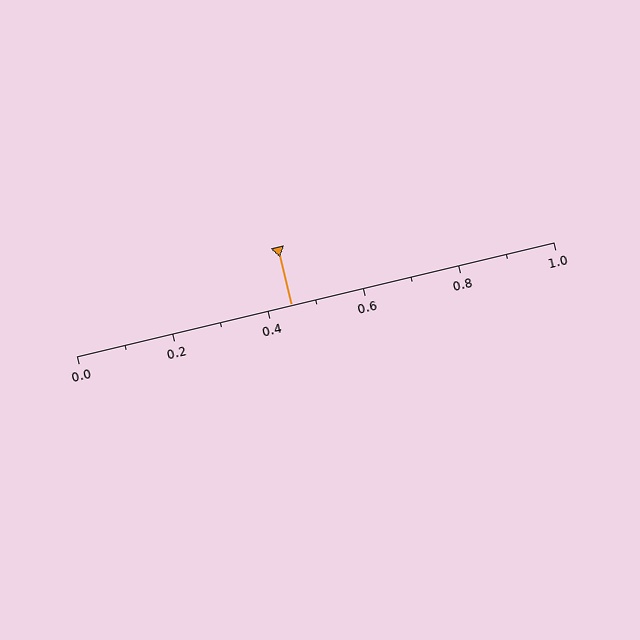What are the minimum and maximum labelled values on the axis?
The axis runs from 0.0 to 1.0.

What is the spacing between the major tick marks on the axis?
The major ticks are spaced 0.2 apart.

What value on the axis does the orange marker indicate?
The marker indicates approximately 0.45.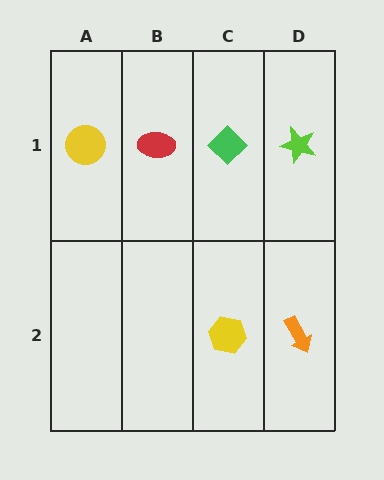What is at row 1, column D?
A lime star.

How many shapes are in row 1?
4 shapes.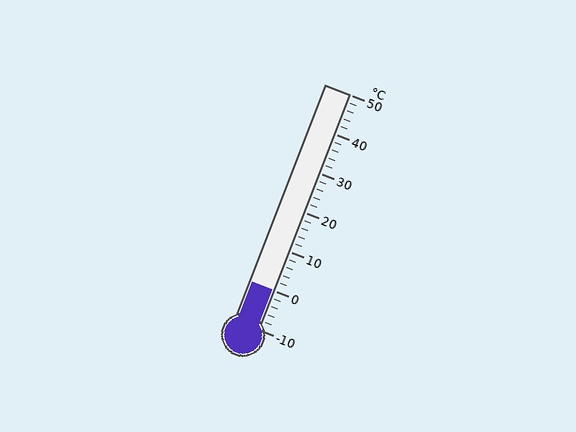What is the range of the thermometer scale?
The thermometer scale ranges from -10°C to 50°C.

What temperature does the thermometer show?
The thermometer shows approximately 0°C.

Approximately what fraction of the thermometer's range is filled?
The thermometer is filled to approximately 15% of its range.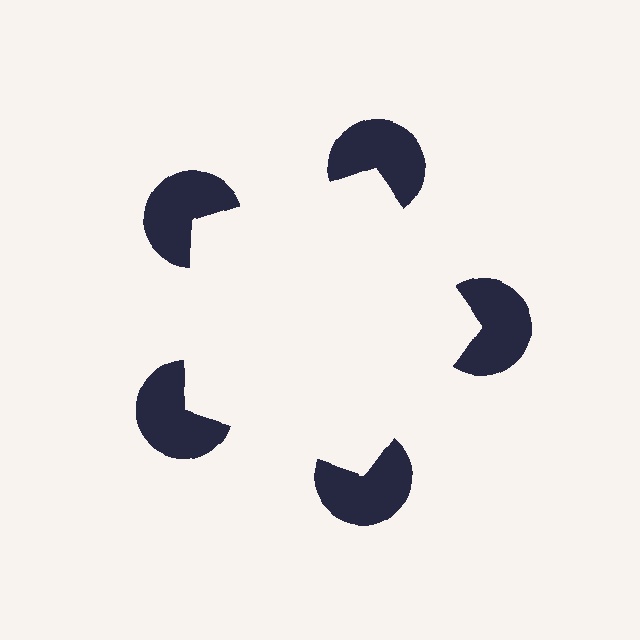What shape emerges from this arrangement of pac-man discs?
An illusory pentagon — its edges are inferred from the aligned wedge cuts in the pac-man discs, not physically drawn.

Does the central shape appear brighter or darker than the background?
It typically appears slightly brighter than the background, even though no actual brightness change is drawn.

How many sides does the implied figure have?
5 sides.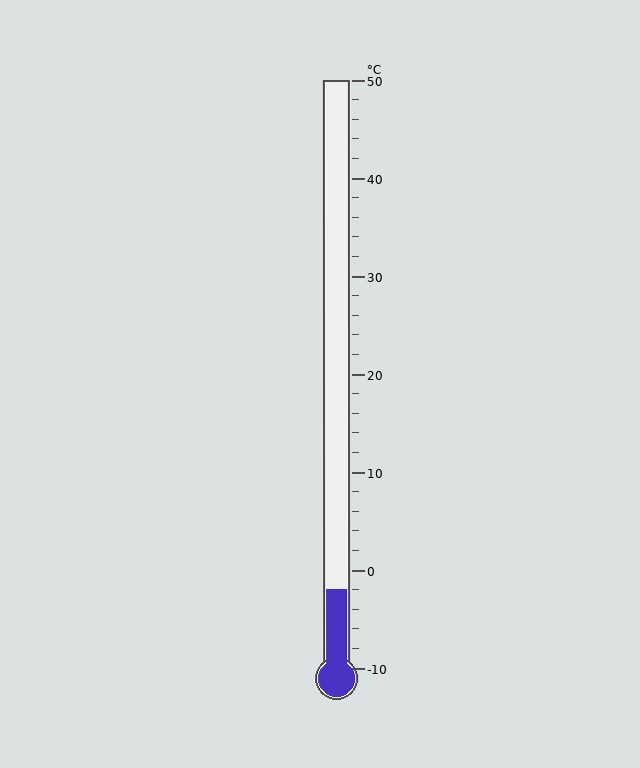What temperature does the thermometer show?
The thermometer shows approximately -2°C.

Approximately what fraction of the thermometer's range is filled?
The thermometer is filled to approximately 15% of its range.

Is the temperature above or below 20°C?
The temperature is below 20°C.